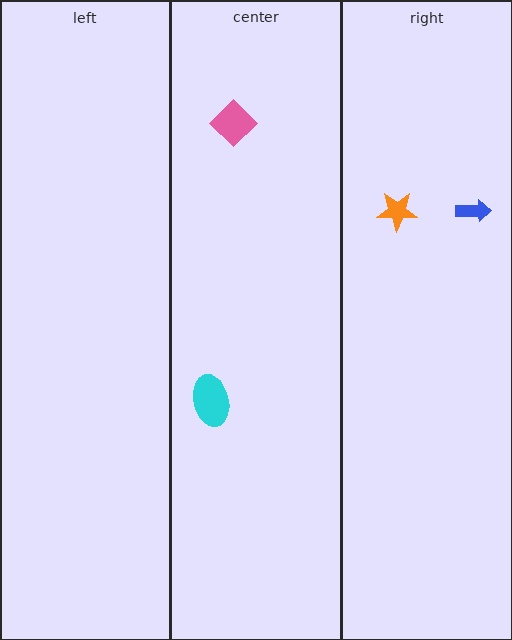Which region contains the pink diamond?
The center region.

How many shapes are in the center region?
2.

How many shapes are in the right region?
2.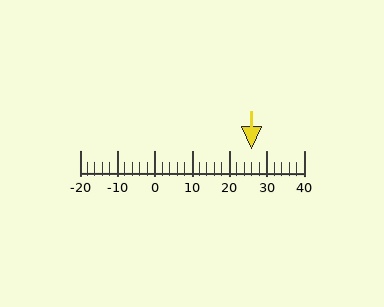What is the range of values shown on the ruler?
The ruler shows values from -20 to 40.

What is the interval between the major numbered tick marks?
The major tick marks are spaced 10 units apart.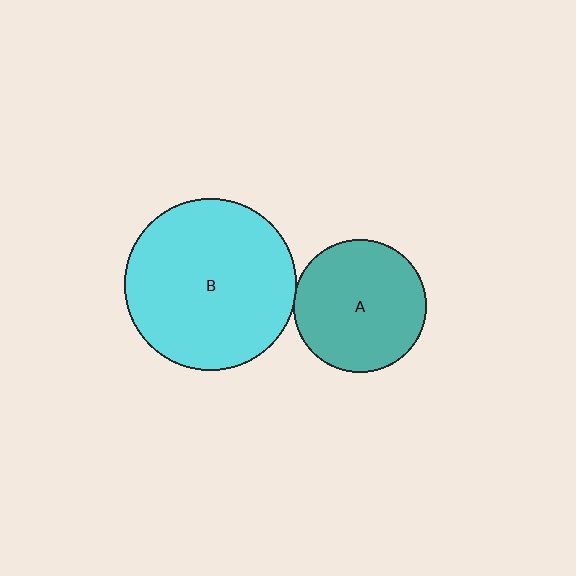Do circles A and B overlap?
Yes.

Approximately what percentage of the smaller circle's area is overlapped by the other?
Approximately 5%.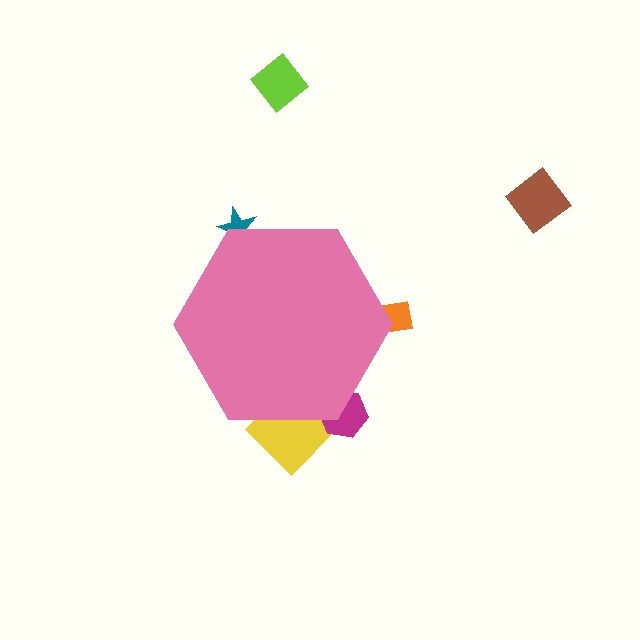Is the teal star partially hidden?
Yes, the teal star is partially hidden behind the pink hexagon.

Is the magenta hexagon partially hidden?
Yes, the magenta hexagon is partially hidden behind the pink hexagon.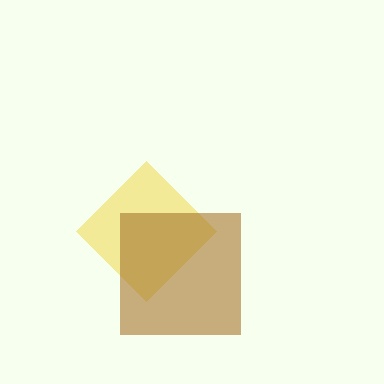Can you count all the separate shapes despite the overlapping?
Yes, there are 2 separate shapes.